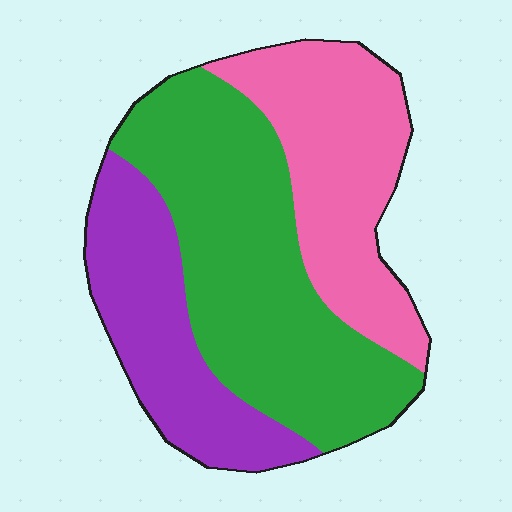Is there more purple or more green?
Green.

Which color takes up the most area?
Green, at roughly 45%.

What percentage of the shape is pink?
Pink takes up between a sixth and a third of the shape.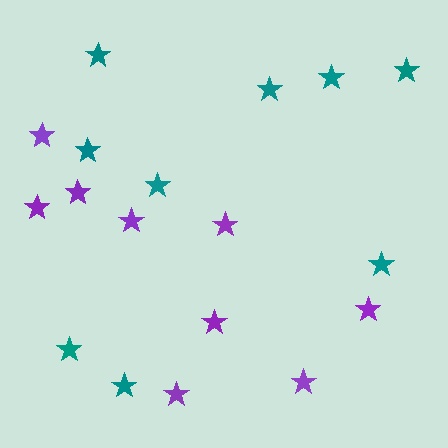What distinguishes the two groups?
There are 2 groups: one group of purple stars (9) and one group of teal stars (9).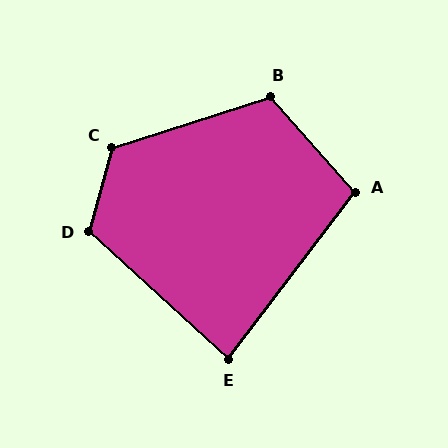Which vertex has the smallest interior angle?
E, at approximately 85 degrees.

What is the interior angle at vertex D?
Approximately 117 degrees (obtuse).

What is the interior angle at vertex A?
Approximately 101 degrees (obtuse).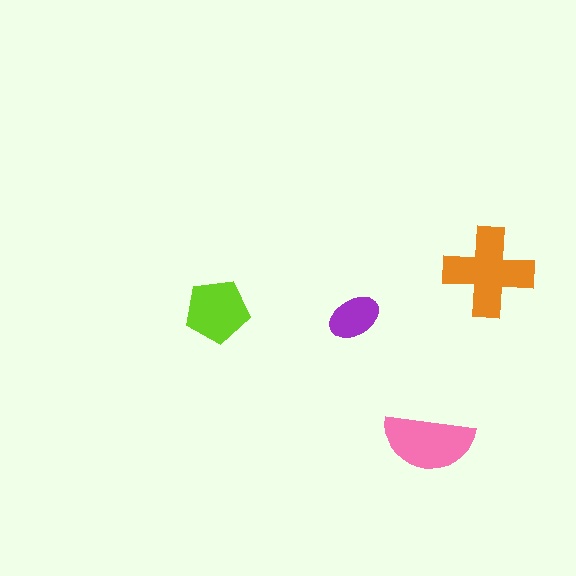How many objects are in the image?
There are 4 objects in the image.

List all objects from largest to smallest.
The orange cross, the pink semicircle, the lime pentagon, the purple ellipse.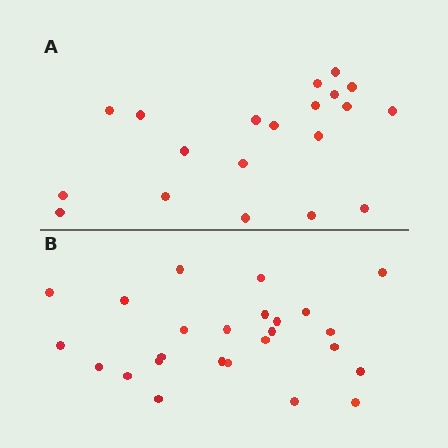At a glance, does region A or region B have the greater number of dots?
Region B (the bottom region) has more dots.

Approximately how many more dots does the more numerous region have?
Region B has about 5 more dots than region A.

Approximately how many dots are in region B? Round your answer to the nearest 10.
About 20 dots. (The exact count is 25, which rounds to 20.)